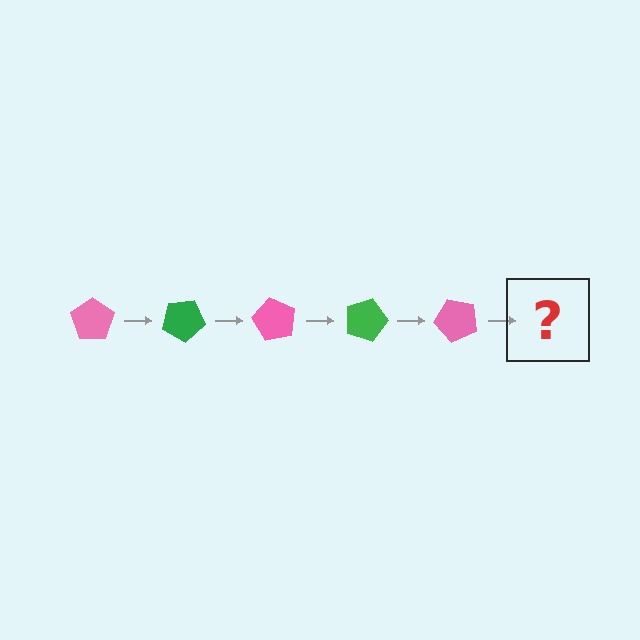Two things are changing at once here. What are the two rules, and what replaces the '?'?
The two rules are that it rotates 30 degrees each step and the color cycles through pink and green. The '?' should be a green pentagon, rotated 150 degrees from the start.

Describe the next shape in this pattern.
It should be a green pentagon, rotated 150 degrees from the start.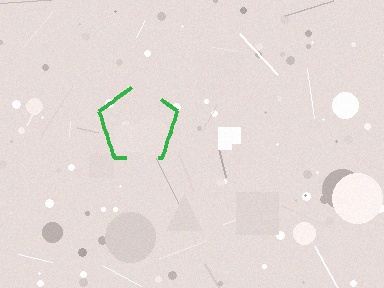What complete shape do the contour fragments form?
The contour fragments form a pentagon.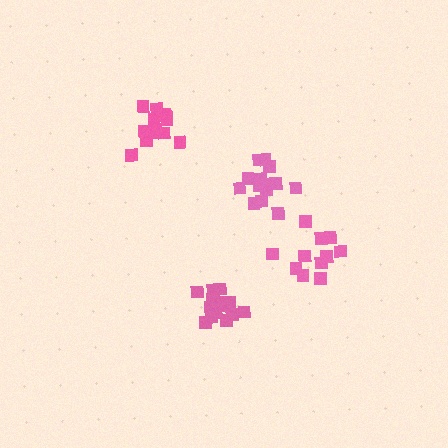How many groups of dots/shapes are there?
There are 4 groups.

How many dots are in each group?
Group 1: 15 dots, Group 2: 12 dots, Group 3: 15 dots, Group 4: 13 dots (55 total).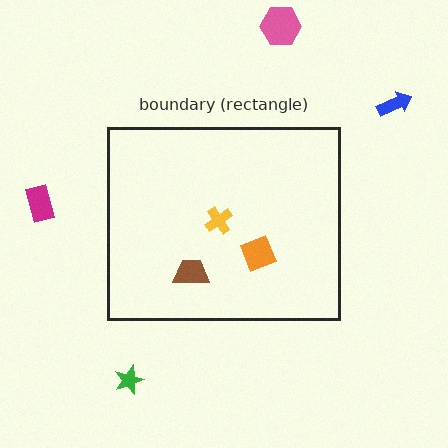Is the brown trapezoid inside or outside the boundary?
Inside.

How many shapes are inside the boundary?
3 inside, 4 outside.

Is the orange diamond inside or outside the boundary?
Inside.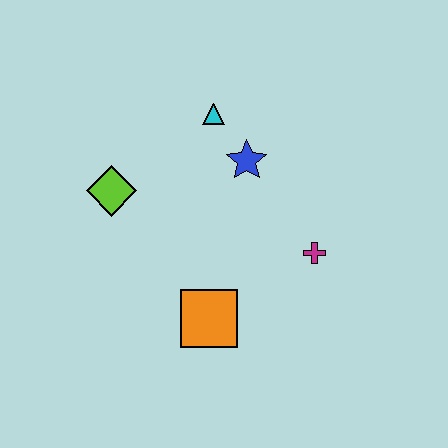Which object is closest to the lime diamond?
The cyan triangle is closest to the lime diamond.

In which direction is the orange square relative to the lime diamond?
The orange square is below the lime diamond.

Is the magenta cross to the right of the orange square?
Yes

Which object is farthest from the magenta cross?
The lime diamond is farthest from the magenta cross.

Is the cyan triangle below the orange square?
No